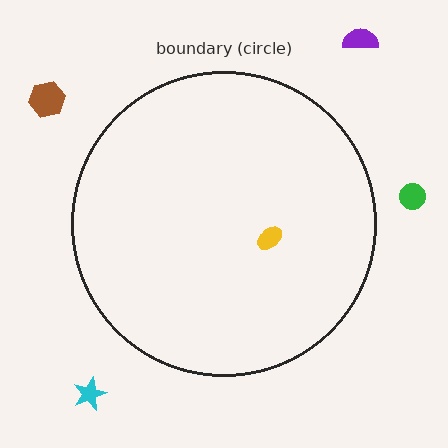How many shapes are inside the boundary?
1 inside, 4 outside.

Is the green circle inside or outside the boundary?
Outside.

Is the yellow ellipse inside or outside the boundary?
Inside.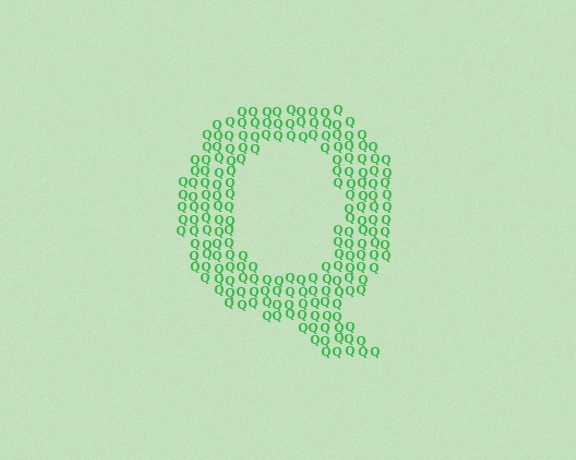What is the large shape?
The large shape is the letter Q.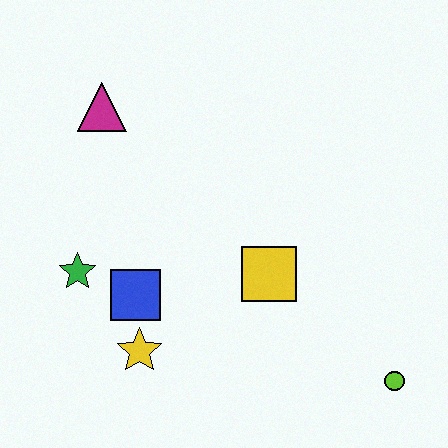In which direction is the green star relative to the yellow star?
The green star is above the yellow star.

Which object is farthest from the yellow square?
The magenta triangle is farthest from the yellow square.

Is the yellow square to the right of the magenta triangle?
Yes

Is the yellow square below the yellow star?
No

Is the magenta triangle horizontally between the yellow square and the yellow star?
No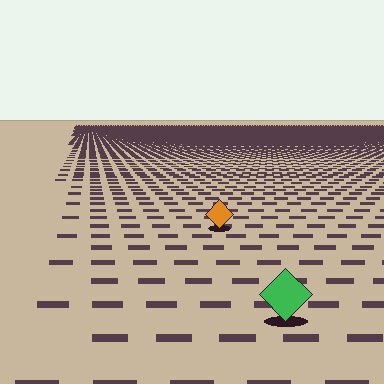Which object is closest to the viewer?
The green diamond is closest. The texture marks near it are larger and more spread out.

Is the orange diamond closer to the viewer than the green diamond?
No. The green diamond is closer — you can tell from the texture gradient: the ground texture is coarser near it.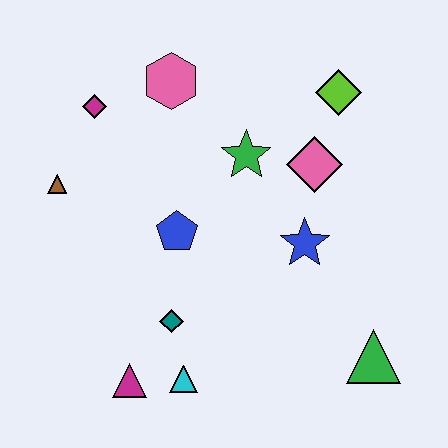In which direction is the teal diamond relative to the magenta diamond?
The teal diamond is below the magenta diamond.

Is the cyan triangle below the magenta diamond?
Yes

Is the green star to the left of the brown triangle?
No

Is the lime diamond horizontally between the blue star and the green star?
No